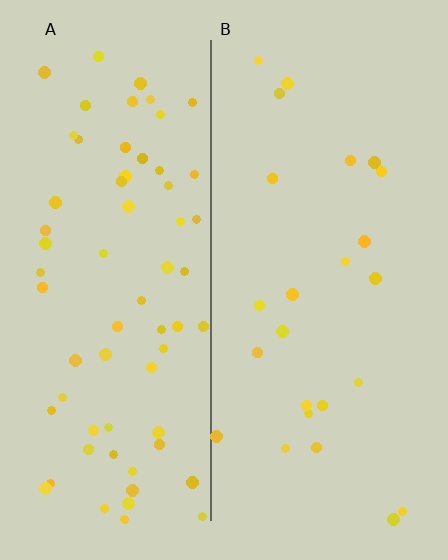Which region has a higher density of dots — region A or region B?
A (the left).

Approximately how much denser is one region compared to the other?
Approximately 2.7× — region A over region B.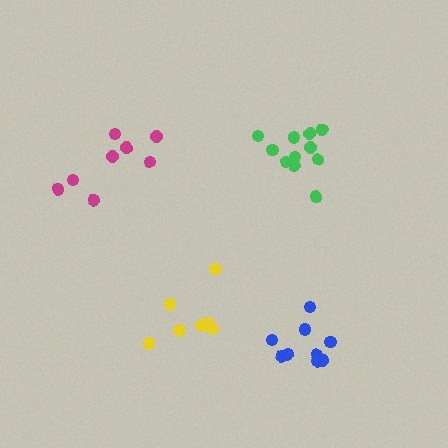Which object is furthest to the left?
The magenta cluster is leftmost.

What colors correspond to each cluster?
The clusters are colored: green, yellow, blue, magenta.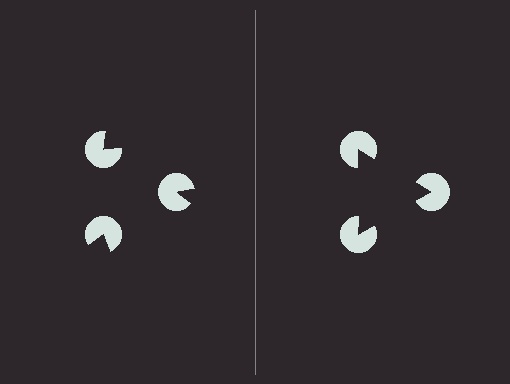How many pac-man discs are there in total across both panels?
6 — 3 on each side.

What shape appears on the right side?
An illusory triangle.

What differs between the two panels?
The pac-man discs are positioned identically on both sides; only the wedge orientations differ. On the right they align to a triangle; on the left they are misaligned.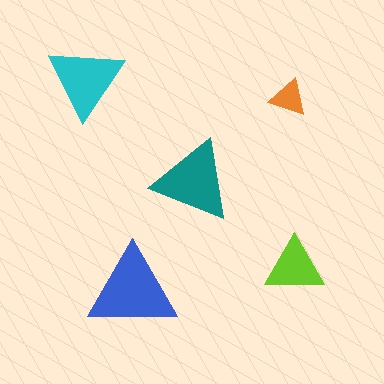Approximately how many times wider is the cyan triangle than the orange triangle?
About 2 times wider.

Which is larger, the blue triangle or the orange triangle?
The blue one.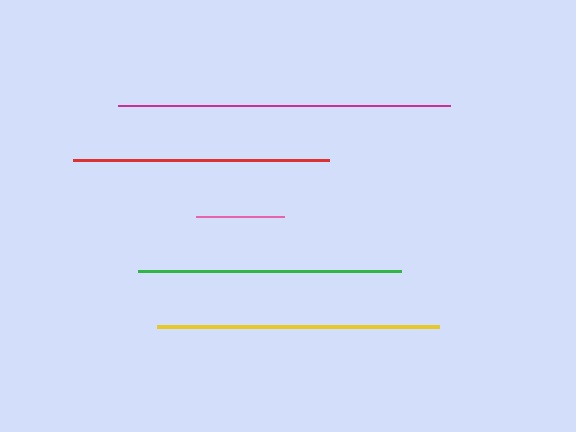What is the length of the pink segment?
The pink segment is approximately 88 pixels long.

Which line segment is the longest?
The magenta line is the longest at approximately 332 pixels.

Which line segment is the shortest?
The pink line is the shortest at approximately 88 pixels.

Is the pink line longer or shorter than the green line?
The green line is longer than the pink line.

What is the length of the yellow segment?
The yellow segment is approximately 282 pixels long.